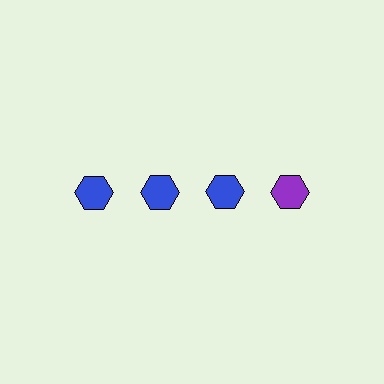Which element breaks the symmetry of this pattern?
The purple hexagon in the top row, second from right column breaks the symmetry. All other shapes are blue hexagons.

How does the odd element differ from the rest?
It has a different color: purple instead of blue.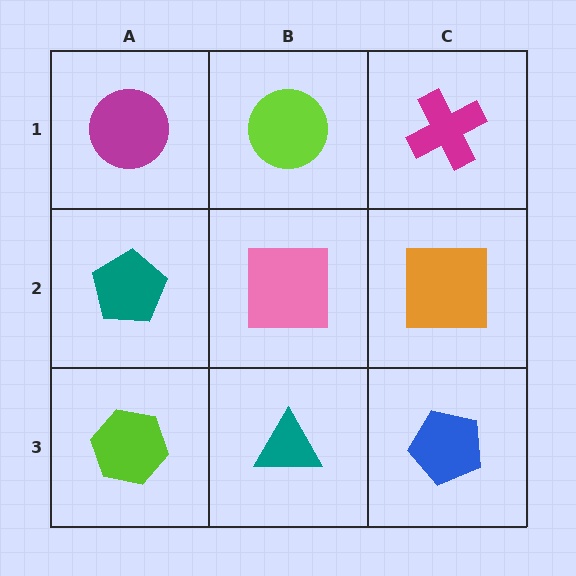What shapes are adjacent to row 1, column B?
A pink square (row 2, column B), a magenta circle (row 1, column A), a magenta cross (row 1, column C).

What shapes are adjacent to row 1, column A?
A teal pentagon (row 2, column A), a lime circle (row 1, column B).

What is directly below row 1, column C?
An orange square.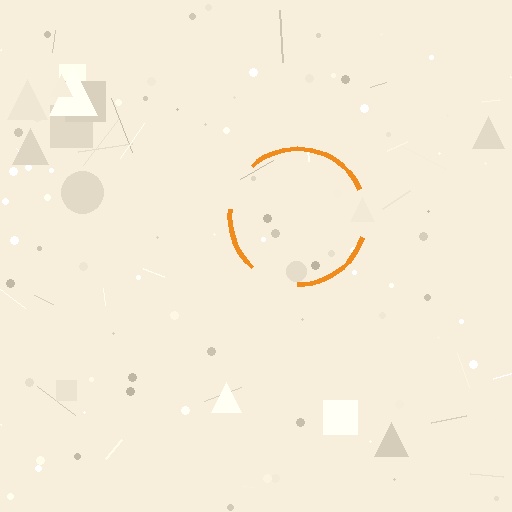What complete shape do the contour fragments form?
The contour fragments form a circle.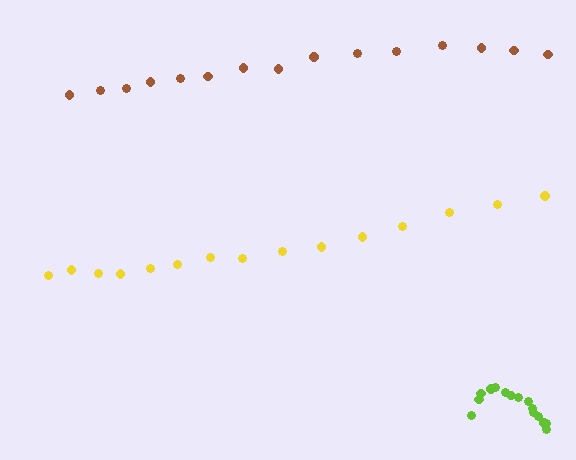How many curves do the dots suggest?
There are 3 distinct paths.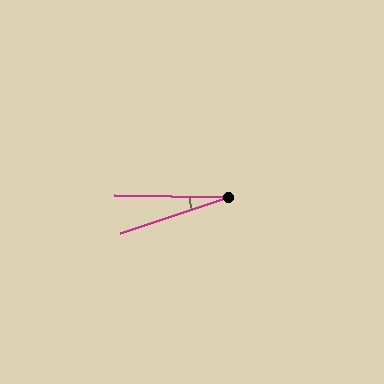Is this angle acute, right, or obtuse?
It is acute.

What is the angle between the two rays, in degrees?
Approximately 19 degrees.